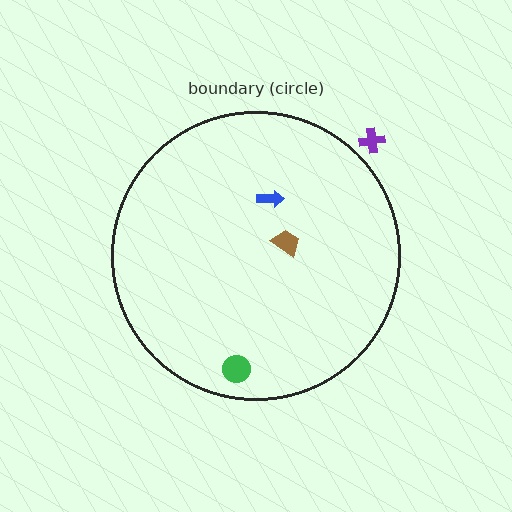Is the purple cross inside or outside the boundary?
Outside.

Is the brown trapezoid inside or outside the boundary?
Inside.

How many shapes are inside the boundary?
3 inside, 1 outside.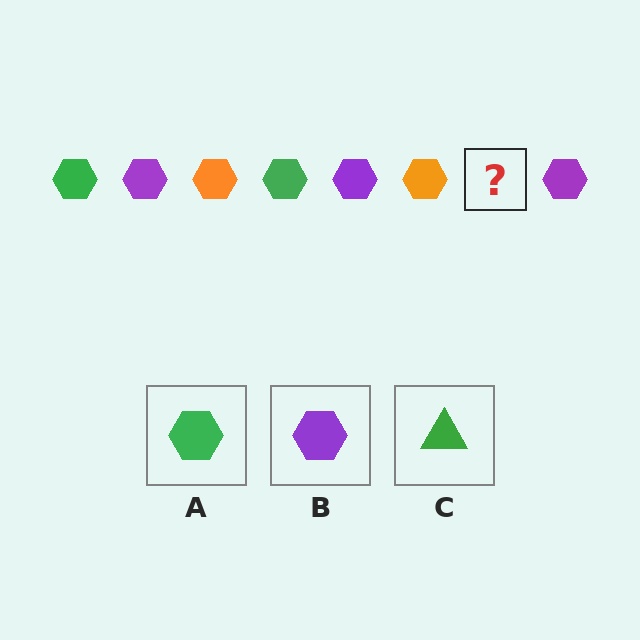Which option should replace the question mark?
Option A.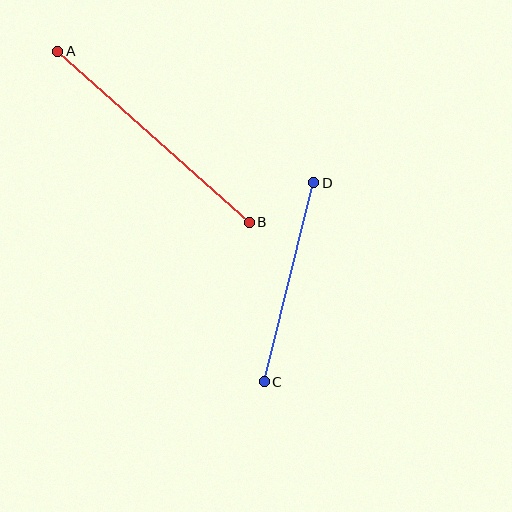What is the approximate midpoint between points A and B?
The midpoint is at approximately (153, 137) pixels.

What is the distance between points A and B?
The distance is approximately 256 pixels.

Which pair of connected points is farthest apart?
Points A and B are farthest apart.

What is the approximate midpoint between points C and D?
The midpoint is at approximately (289, 282) pixels.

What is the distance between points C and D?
The distance is approximately 205 pixels.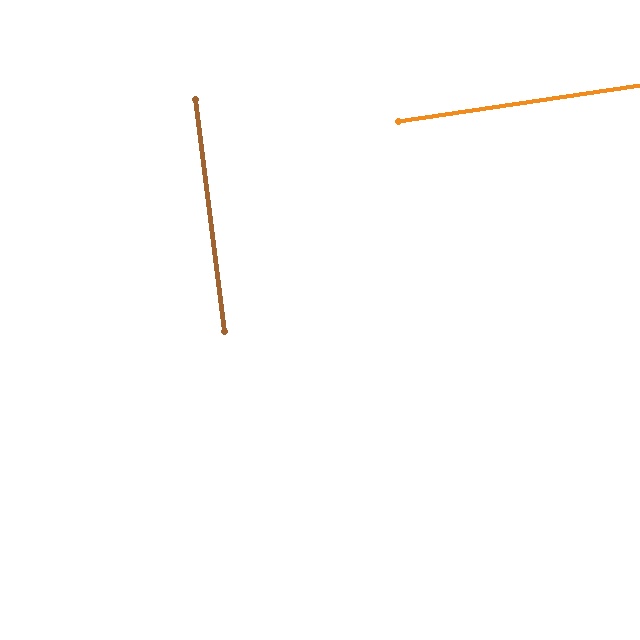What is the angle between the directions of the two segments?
Approximately 89 degrees.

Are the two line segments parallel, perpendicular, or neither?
Perpendicular — they meet at approximately 89°.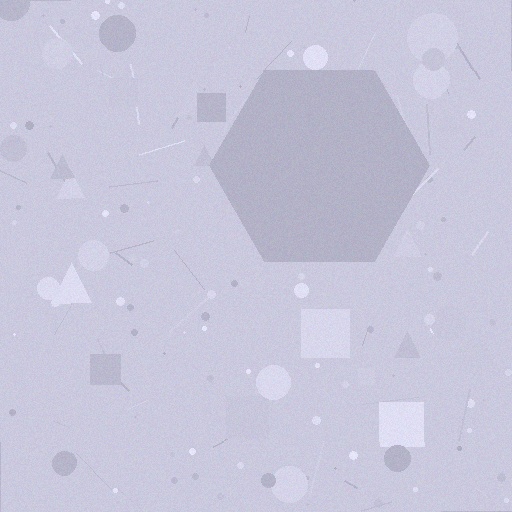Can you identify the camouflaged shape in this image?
The camouflaged shape is a hexagon.